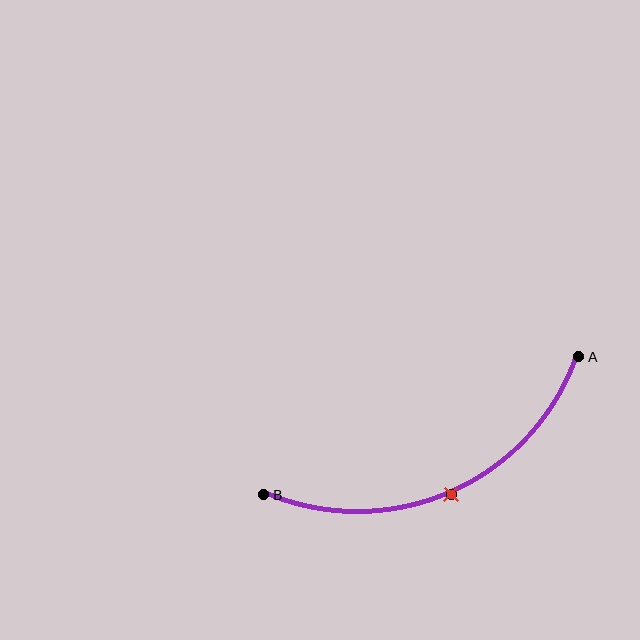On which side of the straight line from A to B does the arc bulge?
The arc bulges below the straight line connecting A and B.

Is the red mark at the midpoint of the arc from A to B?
Yes. The red mark lies on the arc at equal arc-length from both A and B — it is the arc midpoint.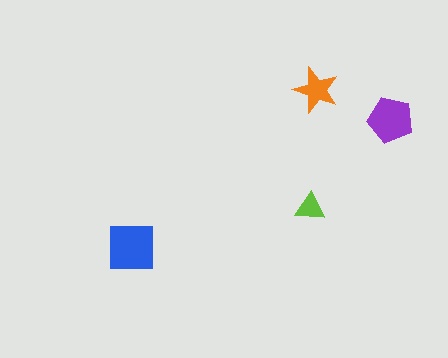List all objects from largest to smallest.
The blue square, the purple pentagon, the orange star, the lime triangle.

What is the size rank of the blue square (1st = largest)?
1st.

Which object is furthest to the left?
The blue square is leftmost.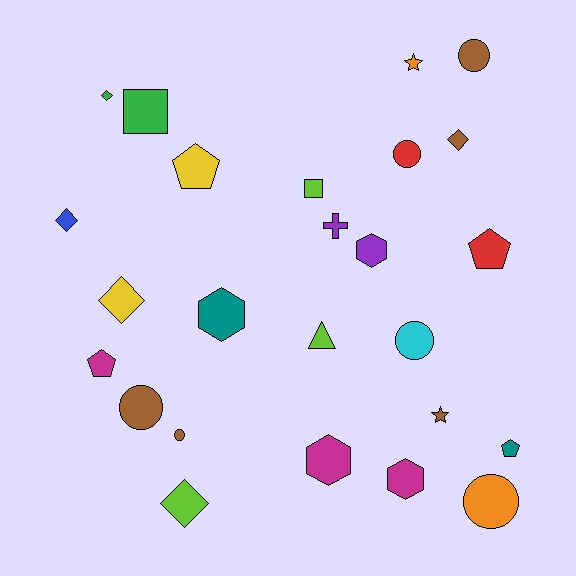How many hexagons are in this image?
There are 4 hexagons.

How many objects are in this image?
There are 25 objects.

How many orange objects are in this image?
There are 2 orange objects.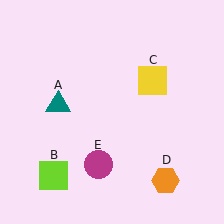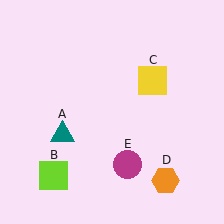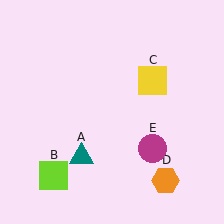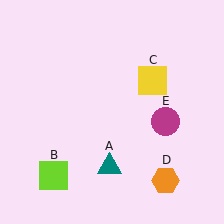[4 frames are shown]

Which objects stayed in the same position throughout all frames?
Lime square (object B) and yellow square (object C) and orange hexagon (object D) remained stationary.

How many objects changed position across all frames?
2 objects changed position: teal triangle (object A), magenta circle (object E).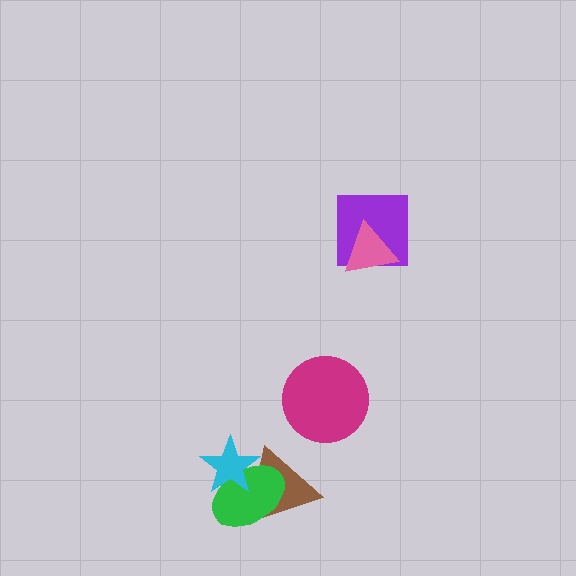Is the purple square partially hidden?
Yes, it is partially covered by another shape.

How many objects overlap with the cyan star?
2 objects overlap with the cyan star.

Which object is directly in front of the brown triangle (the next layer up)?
The green ellipse is directly in front of the brown triangle.